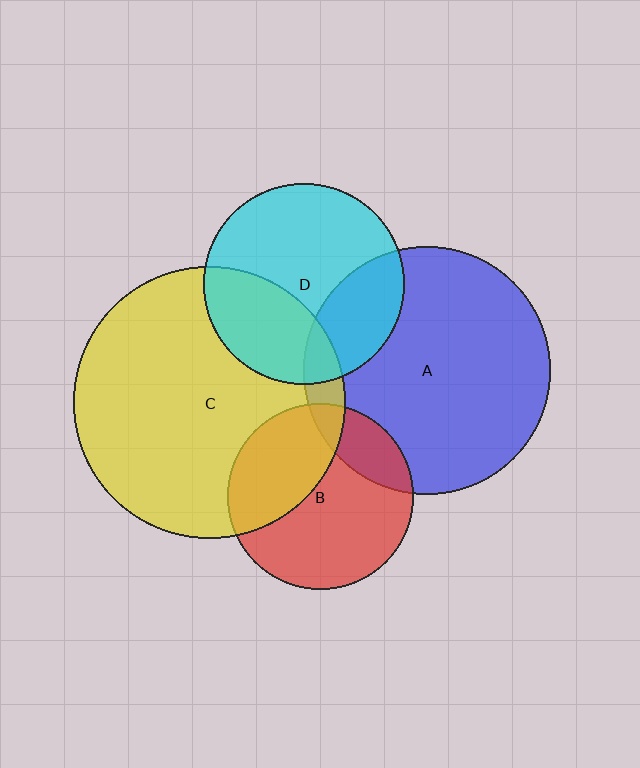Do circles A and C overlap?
Yes.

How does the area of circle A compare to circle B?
Approximately 1.8 times.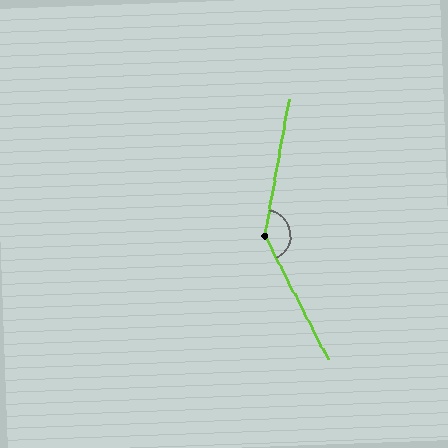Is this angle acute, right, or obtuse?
It is obtuse.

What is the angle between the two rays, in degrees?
Approximately 143 degrees.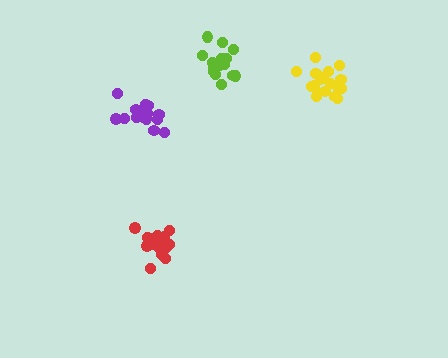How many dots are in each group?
Group 1: 20 dots, Group 2: 17 dots, Group 3: 17 dots, Group 4: 16 dots (70 total).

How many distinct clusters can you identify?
There are 4 distinct clusters.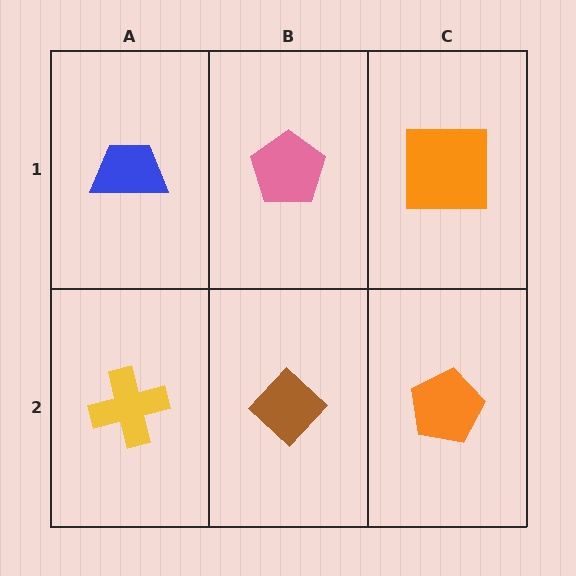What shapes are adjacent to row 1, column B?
A brown diamond (row 2, column B), a blue trapezoid (row 1, column A), an orange square (row 1, column C).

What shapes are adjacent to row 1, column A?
A yellow cross (row 2, column A), a pink pentagon (row 1, column B).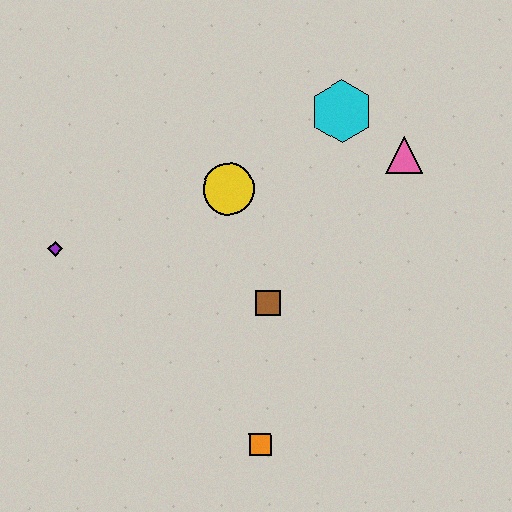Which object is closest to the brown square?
The yellow circle is closest to the brown square.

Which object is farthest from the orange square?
The cyan hexagon is farthest from the orange square.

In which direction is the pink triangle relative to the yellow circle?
The pink triangle is to the right of the yellow circle.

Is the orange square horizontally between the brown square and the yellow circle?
Yes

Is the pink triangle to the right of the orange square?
Yes